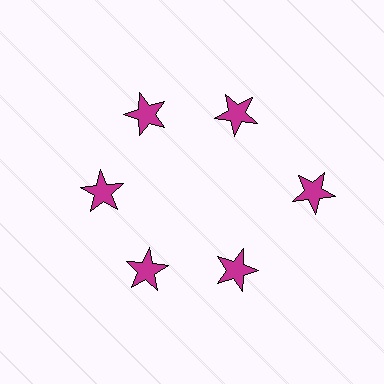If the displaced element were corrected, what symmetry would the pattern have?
It would have 6-fold rotational symmetry — the pattern would map onto itself every 60 degrees.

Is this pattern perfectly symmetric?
No. The 6 magenta stars are arranged in a ring, but one element near the 3 o'clock position is pushed outward from the center, breaking the 6-fold rotational symmetry.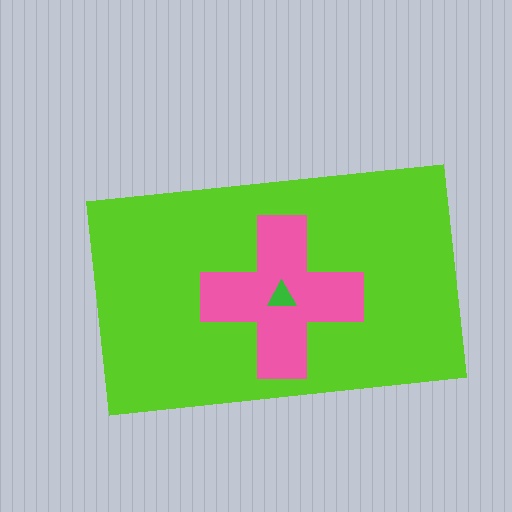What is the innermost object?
The green triangle.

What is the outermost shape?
The lime rectangle.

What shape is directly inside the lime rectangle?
The pink cross.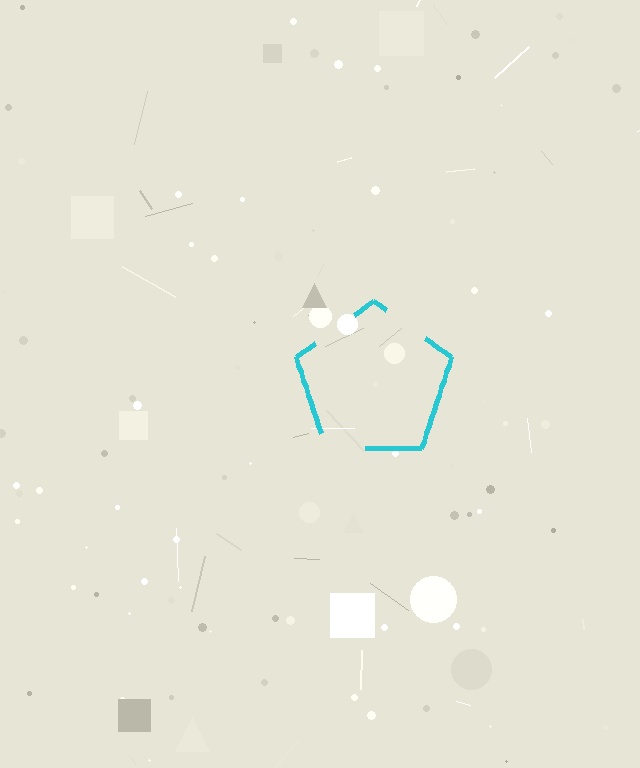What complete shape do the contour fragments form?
The contour fragments form a pentagon.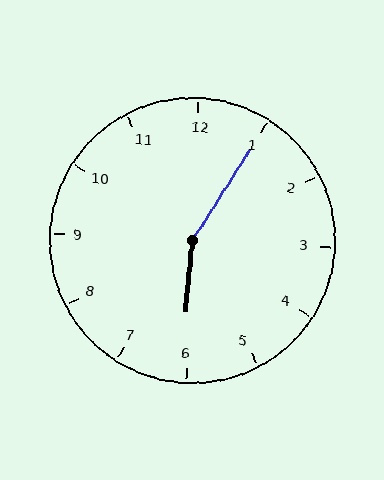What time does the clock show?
6:05.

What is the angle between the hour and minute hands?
Approximately 152 degrees.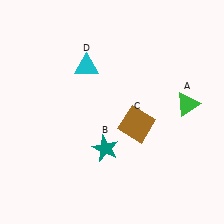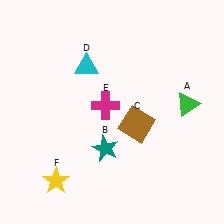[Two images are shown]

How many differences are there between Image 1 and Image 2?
There are 2 differences between the two images.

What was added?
A magenta cross (E), a yellow star (F) were added in Image 2.